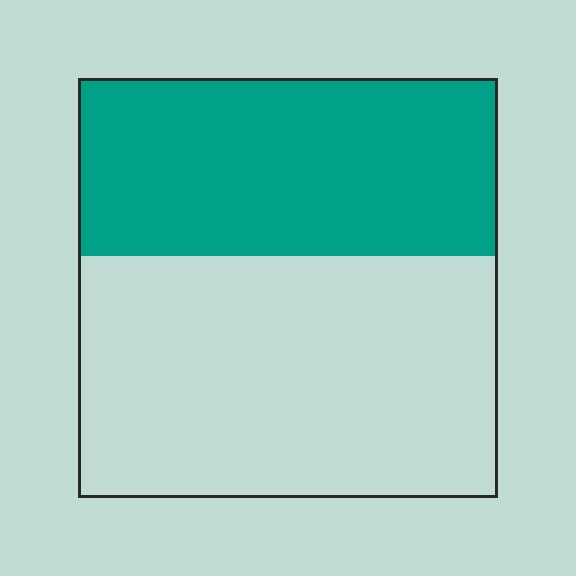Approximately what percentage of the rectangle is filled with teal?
Approximately 40%.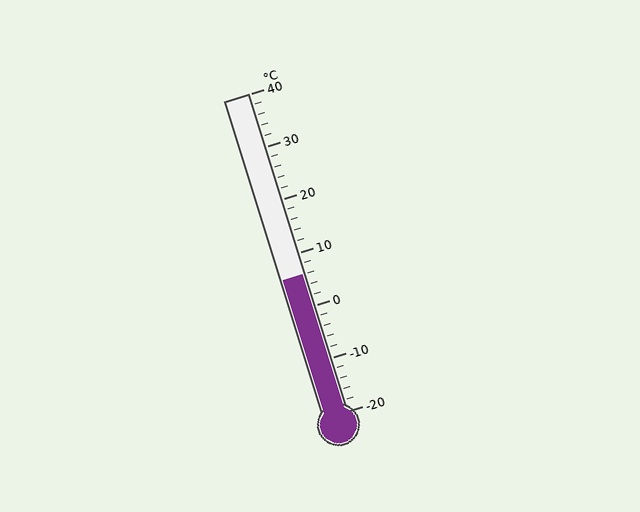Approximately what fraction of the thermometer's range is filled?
The thermometer is filled to approximately 45% of its range.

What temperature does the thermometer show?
The thermometer shows approximately 6°C.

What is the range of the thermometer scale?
The thermometer scale ranges from -20°C to 40°C.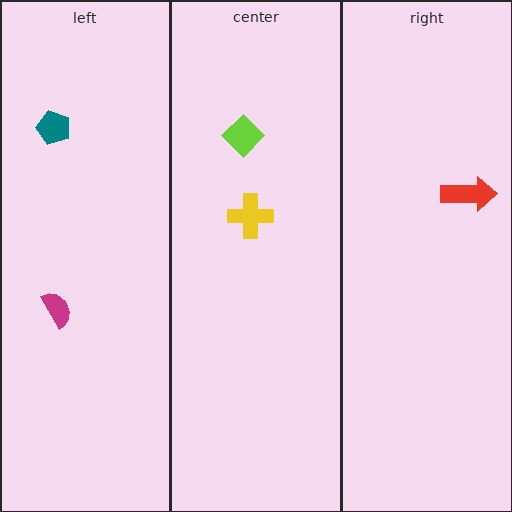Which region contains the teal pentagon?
The left region.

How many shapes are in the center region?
2.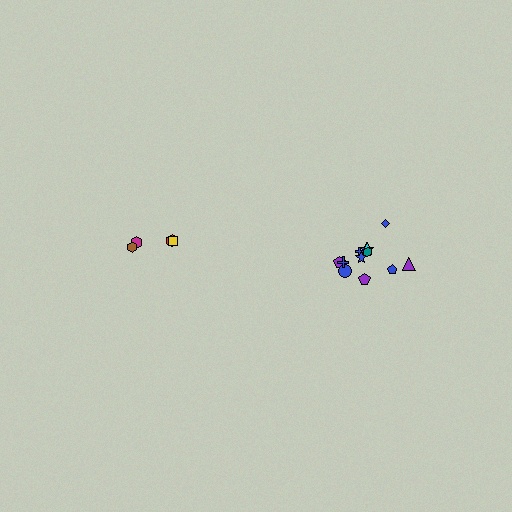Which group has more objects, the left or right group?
The right group.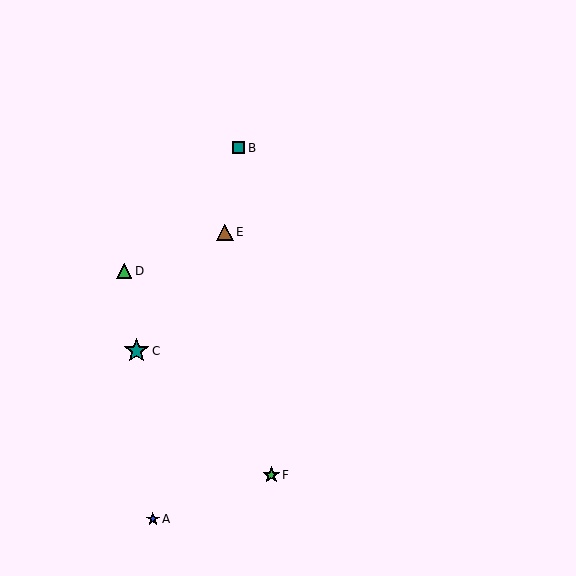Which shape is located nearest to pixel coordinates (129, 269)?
The green triangle (labeled D) at (124, 271) is nearest to that location.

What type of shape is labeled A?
Shape A is a blue star.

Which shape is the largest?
The teal star (labeled C) is the largest.